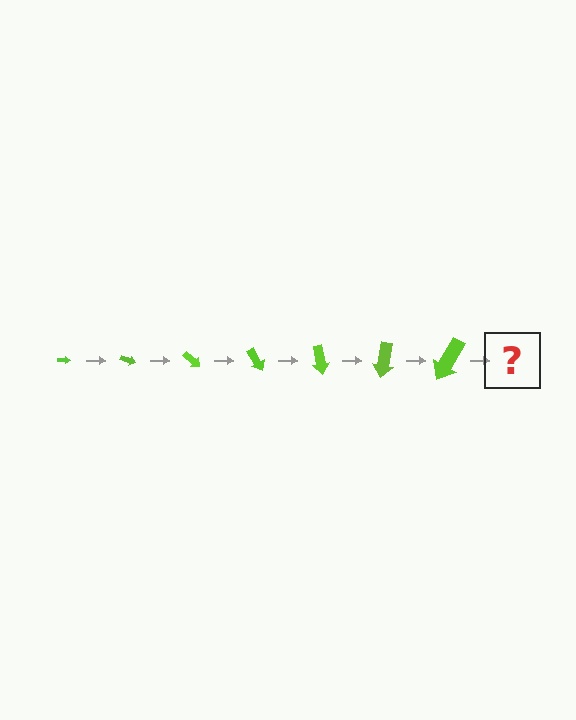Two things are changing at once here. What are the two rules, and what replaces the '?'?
The two rules are that the arrow grows larger each step and it rotates 20 degrees each step. The '?' should be an arrow, larger than the previous one and rotated 140 degrees from the start.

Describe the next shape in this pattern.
It should be an arrow, larger than the previous one and rotated 140 degrees from the start.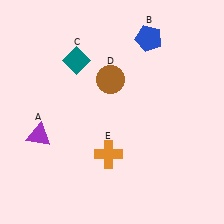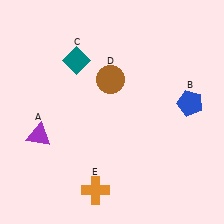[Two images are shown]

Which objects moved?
The objects that moved are: the blue pentagon (B), the orange cross (E).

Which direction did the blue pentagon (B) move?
The blue pentagon (B) moved down.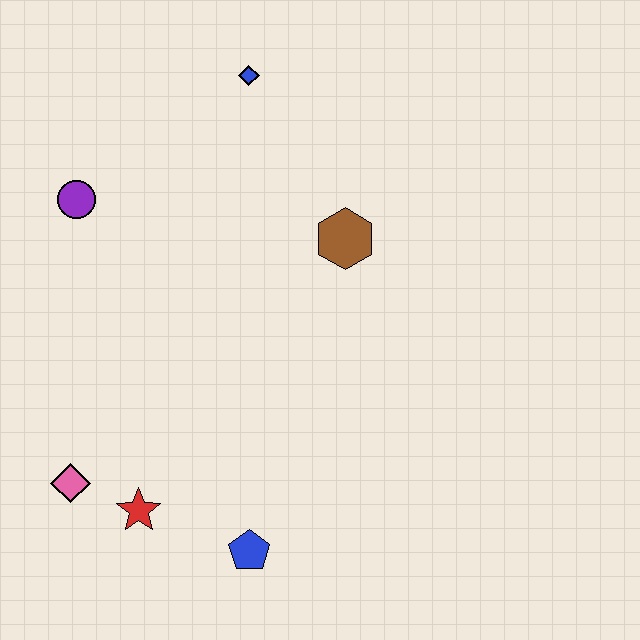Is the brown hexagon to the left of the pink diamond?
No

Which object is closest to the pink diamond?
The red star is closest to the pink diamond.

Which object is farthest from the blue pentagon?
The blue diamond is farthest from the blue pentagon.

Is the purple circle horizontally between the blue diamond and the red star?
No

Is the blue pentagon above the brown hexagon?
No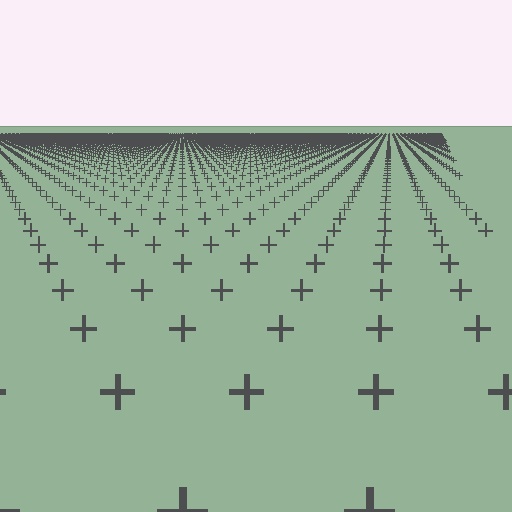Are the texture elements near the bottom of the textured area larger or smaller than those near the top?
Larger. Near the bottom, elements are closer to the viewer and appear at a bigger on-screen size.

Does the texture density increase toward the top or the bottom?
Density increases toward the top.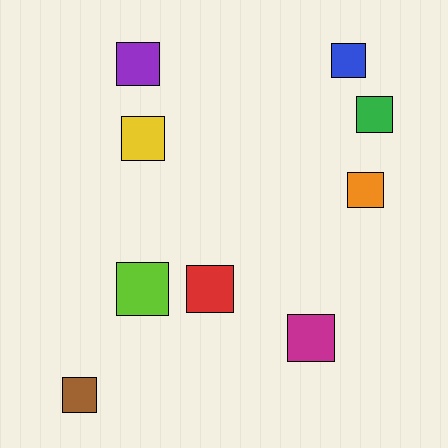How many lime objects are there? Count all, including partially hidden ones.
There is 1 lime object.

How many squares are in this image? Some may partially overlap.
There are 9 squares.